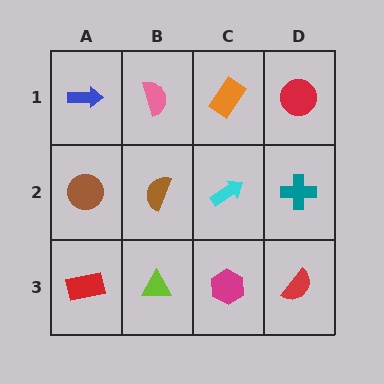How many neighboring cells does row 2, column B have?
4.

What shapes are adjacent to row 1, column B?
A brown semicircle (row 2, column B), a blue arrow (row 1, column A), an orange rectangle (row 1, column C).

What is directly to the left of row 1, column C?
A pink semicircle.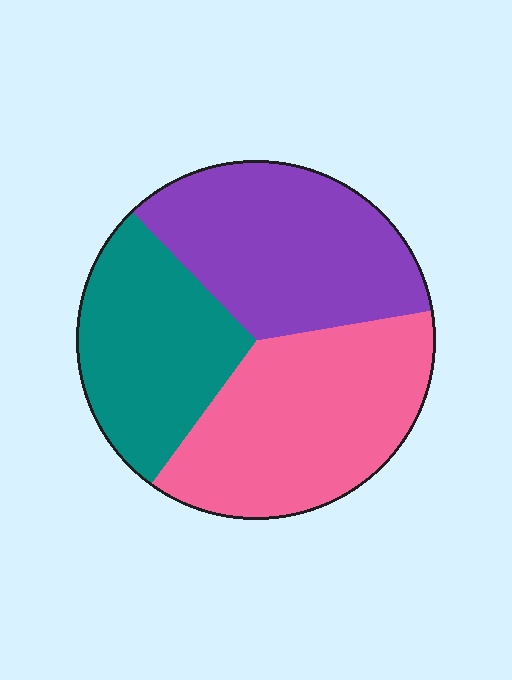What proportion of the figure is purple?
Purple takes up about one third (1/3) of the figure.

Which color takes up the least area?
Teal, at roughly 30%.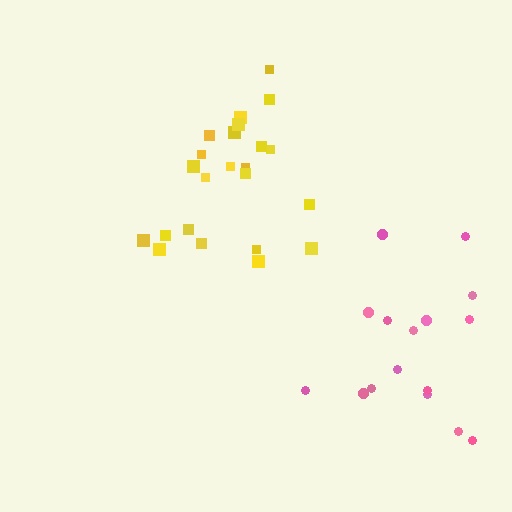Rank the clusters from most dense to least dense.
yellow, pink.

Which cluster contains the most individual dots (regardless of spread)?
Yellow (23).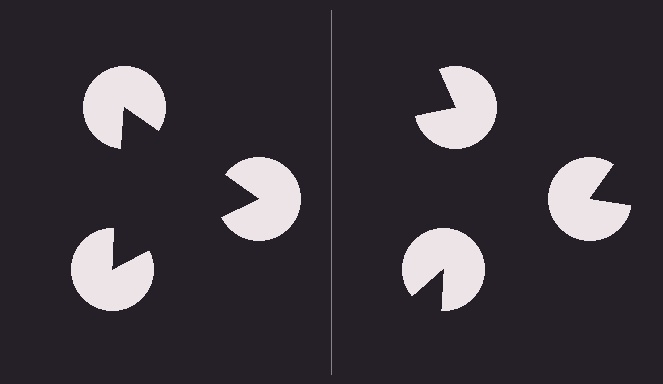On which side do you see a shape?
An illusory triangle appears on the left side. On the right side the wedge cuts are rotated, so no coherent shape forms.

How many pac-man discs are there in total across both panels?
6 — 3 on each side.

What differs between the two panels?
The pac-man discs are positioned identically on both sides; only the wedge orientations differ. On the left they align to a triangle; on the right they are misaligned.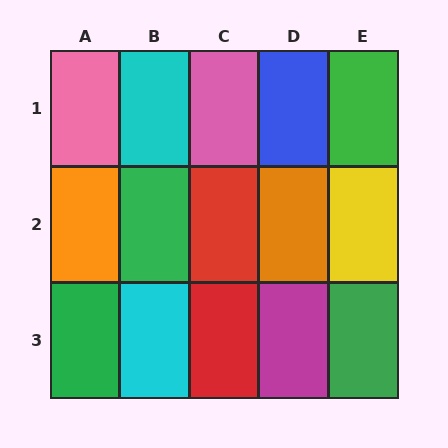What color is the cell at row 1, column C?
Pink.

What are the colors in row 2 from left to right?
Orange, green, red, orange, yellow.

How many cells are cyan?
2 cells are cyan.